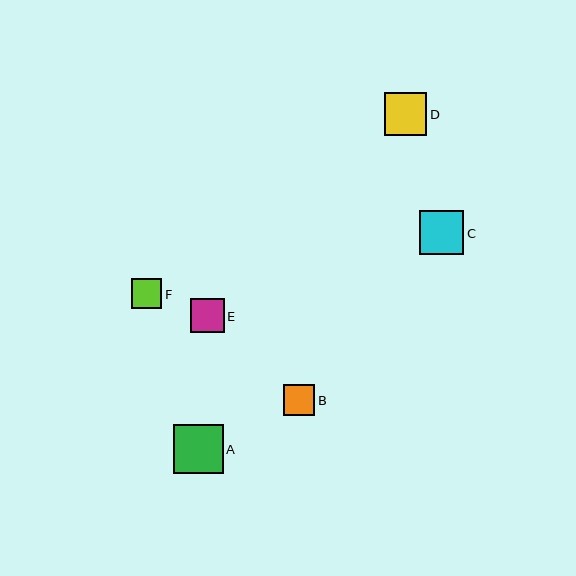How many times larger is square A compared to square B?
Square A is approximately 1.6 times the size of square B.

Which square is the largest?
Square A is the largest with a size of approximately 49 pixels.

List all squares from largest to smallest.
From largest to smallest: A, C, D, E, B, F.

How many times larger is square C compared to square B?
Square C is approximately 1.4 times the size of square B.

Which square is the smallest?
Square F is the smallest with a size of approximately 30 pixels.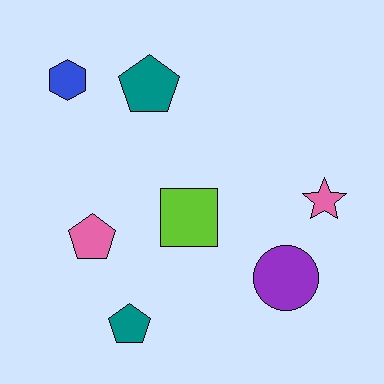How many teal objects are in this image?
There are 2 teal objects.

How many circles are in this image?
There is 1 circle.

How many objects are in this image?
There are 7 objects.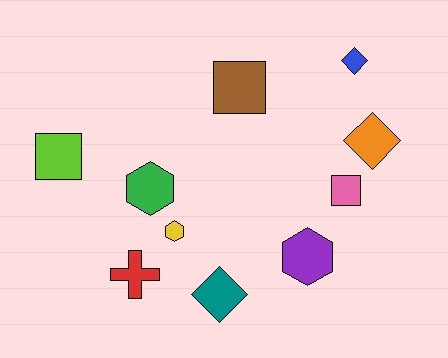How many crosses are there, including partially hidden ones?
There is 1 cross.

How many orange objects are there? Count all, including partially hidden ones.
There is 1 orange object.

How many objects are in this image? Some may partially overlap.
There are 10 objects.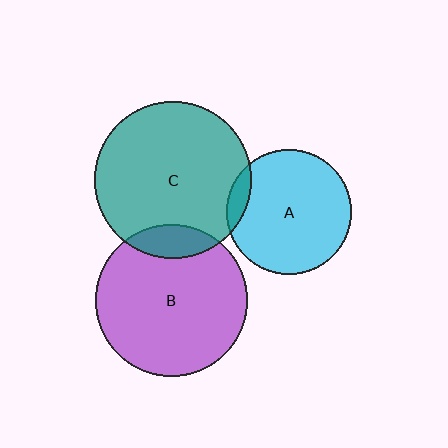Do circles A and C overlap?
Yes.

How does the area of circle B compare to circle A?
Approximately 1.5 times.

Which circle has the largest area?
Circle C (teal).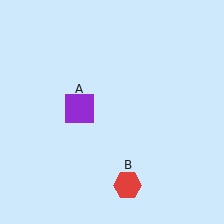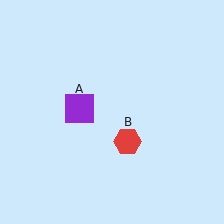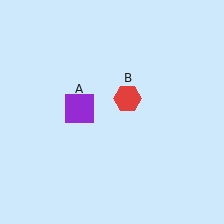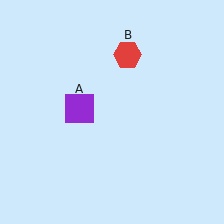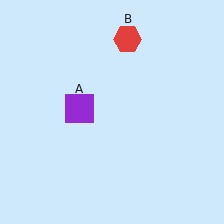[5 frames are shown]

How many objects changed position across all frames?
1 object changed position: red hexagon (object B).